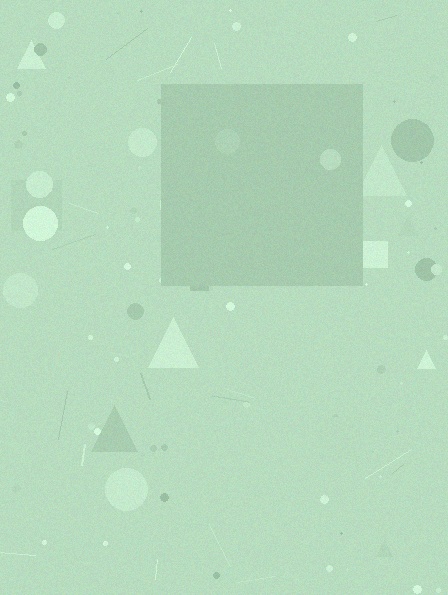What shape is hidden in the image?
A square is hidden in the image.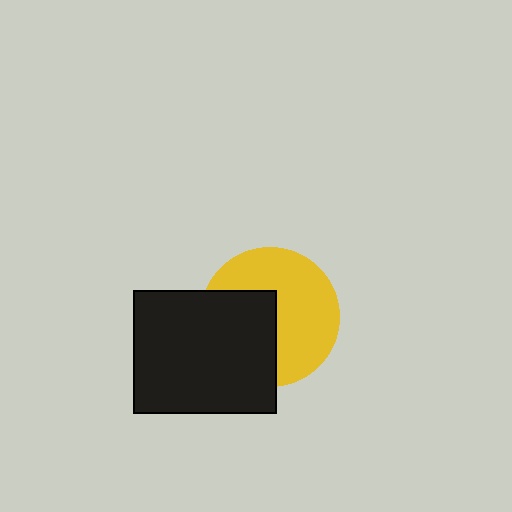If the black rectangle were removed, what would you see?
You would see the complete yellow circle.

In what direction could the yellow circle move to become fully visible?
The yellow circle could move right. That would shift it out from behind the black rectangle entirely.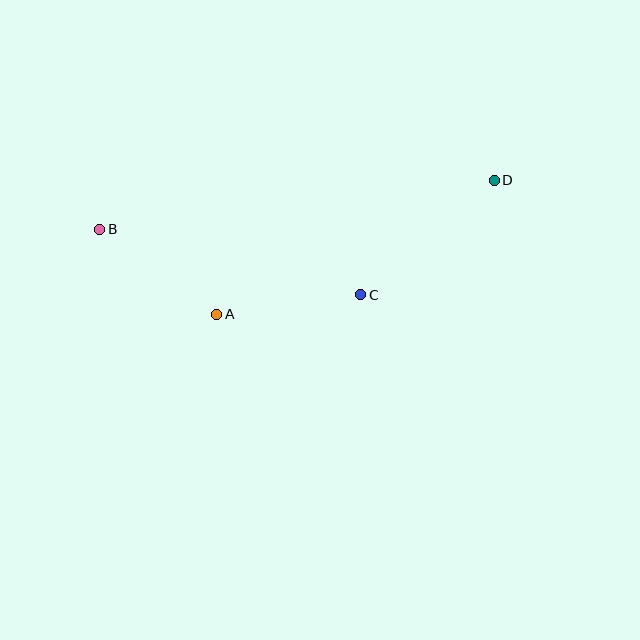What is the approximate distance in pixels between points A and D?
The distance between A and D is approximately 308 pixels.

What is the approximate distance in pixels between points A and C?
The distance between A and C is approximately 145 pixels.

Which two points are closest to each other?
Points A and B are closest to each other.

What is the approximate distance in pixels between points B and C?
The distance between B and C is approximately 269 pixels.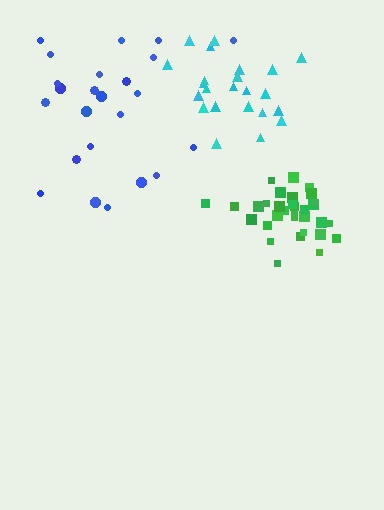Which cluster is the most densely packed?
Green.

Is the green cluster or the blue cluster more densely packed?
Green.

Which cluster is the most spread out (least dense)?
Blue.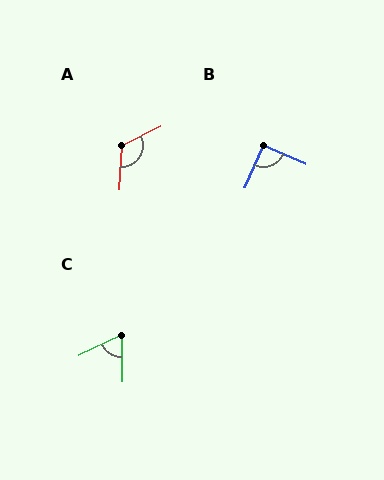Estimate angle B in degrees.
Approximately 90 degrees.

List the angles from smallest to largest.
C (64°), B (90°), A (119°).